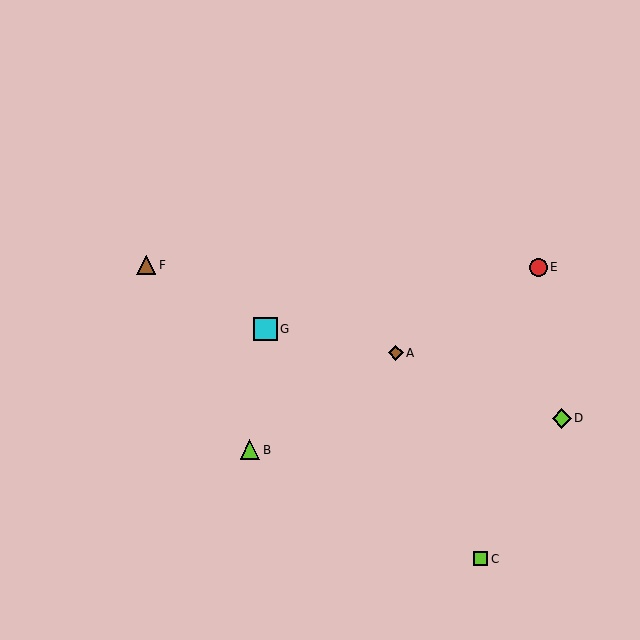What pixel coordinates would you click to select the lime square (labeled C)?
Click at (480, 559) to select the lime square C.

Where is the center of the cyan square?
The center of the cyan square is at (266, 329).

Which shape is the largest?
The cyan square (labeled G) is the largest.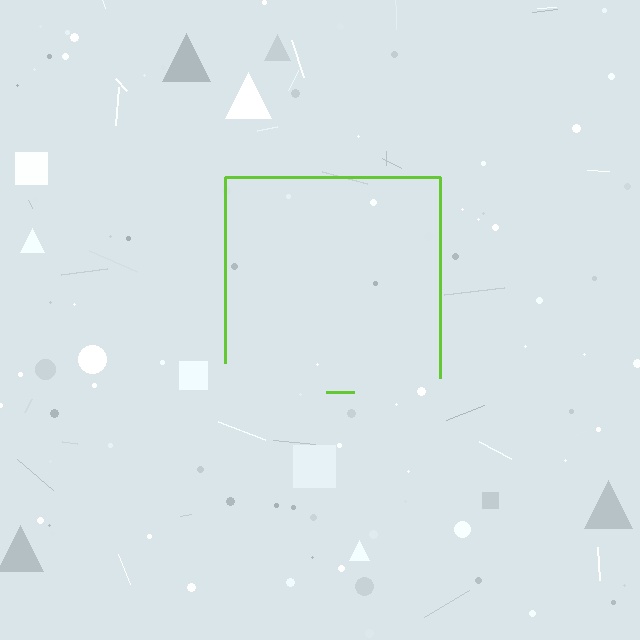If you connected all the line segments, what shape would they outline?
They would outline a square.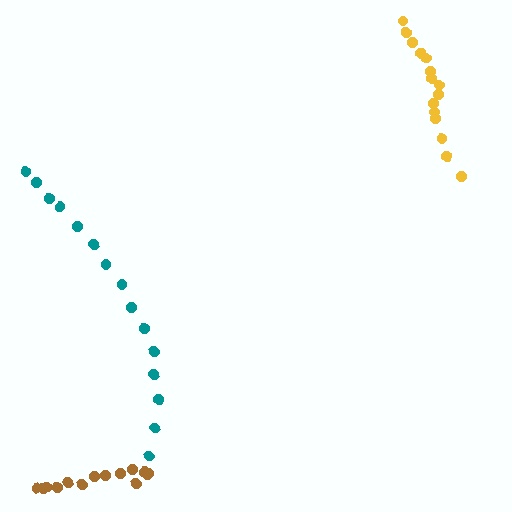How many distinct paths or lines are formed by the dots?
There are 3 distinct paths.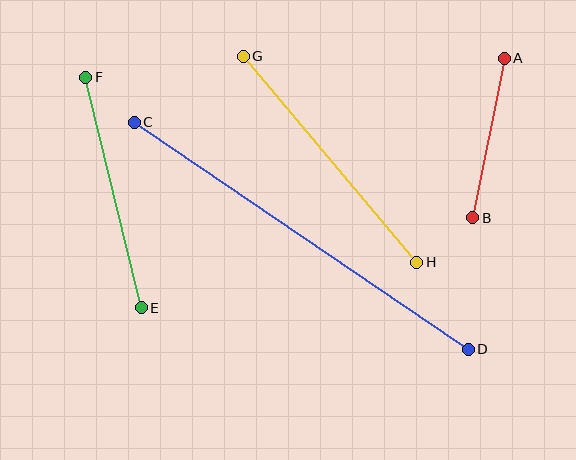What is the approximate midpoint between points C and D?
The midpoint is at approximately (301, 236) pixels.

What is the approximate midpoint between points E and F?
The midpoint is at approximately (114, 192) pixels.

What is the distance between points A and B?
The distance is approximately 163 pixels.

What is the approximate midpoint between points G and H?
The midpoint is at approximately (330, 159) pixels.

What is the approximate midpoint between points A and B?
The midpoint is at approximately (489, 138) pixels.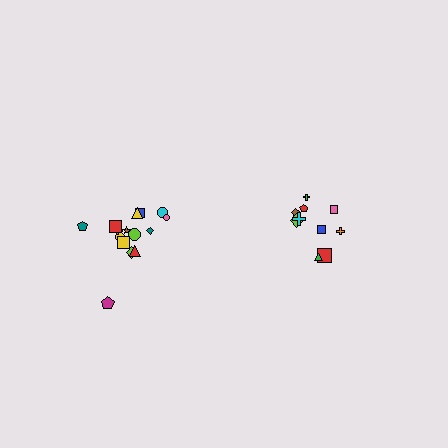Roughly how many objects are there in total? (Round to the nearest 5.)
Roughly 25 objects in total.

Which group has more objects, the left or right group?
The left group.